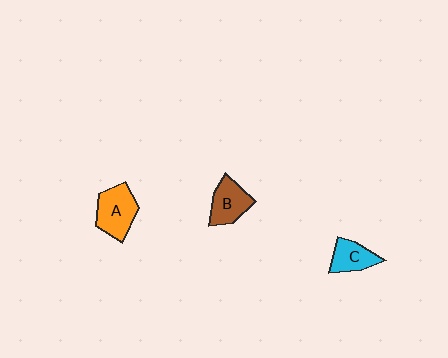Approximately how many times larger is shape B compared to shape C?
Approximately 1.2 times.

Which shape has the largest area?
Shape A (orange).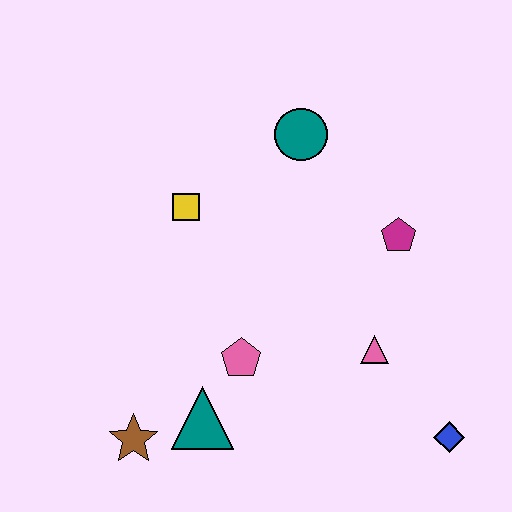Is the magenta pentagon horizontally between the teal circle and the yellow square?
No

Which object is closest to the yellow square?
The teal circle is closest to the yellow square.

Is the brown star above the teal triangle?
No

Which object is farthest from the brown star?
The teal circle is farthest from the brown star.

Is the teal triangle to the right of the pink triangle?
No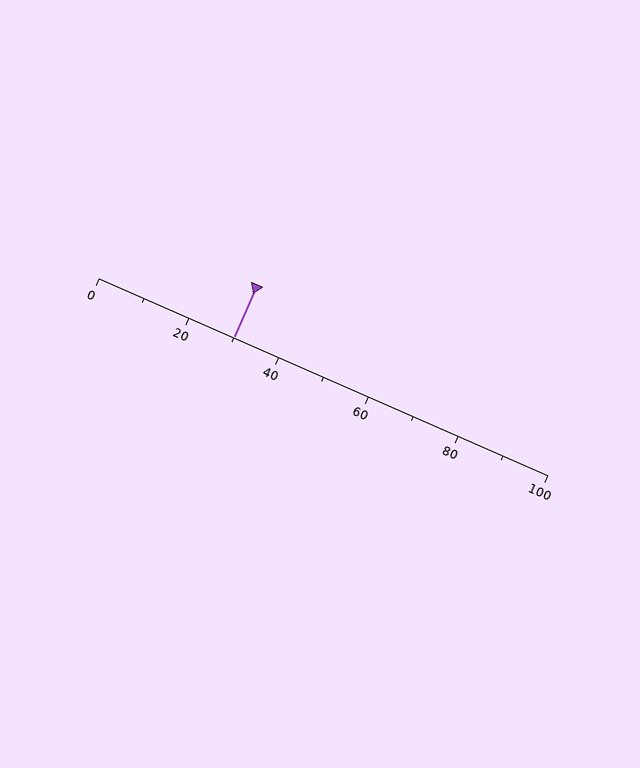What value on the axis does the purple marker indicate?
The marker indicates approximately 30.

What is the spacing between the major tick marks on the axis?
The major ticks are spaced 20 apart.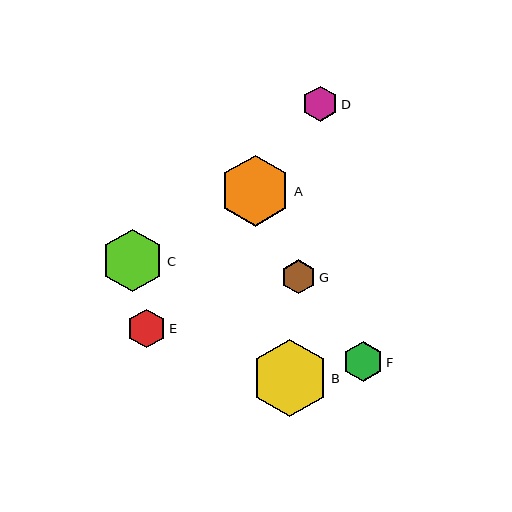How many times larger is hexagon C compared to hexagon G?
Hexagon C is approximately 1.8 times the size of hexagon G.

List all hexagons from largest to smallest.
From largest to smallest: B, A, C, F, E, D, G.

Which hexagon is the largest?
Hexagon B is the largest with a size of approximately 77 pixels.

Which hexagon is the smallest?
Hexagon G is the smallest with a size of approximately 34 pixels.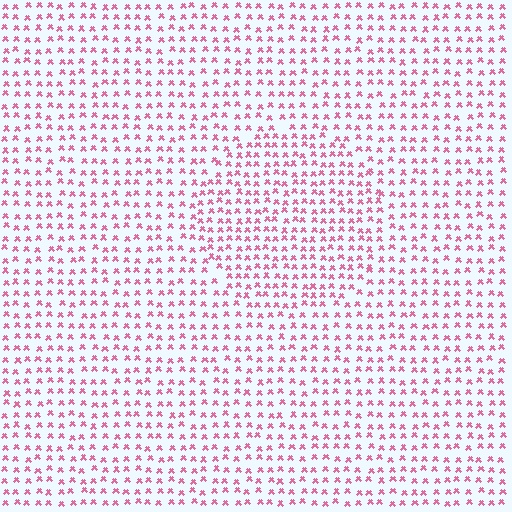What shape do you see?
I see a circle.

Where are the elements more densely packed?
The elements are more densely packed inside the circle boundary.